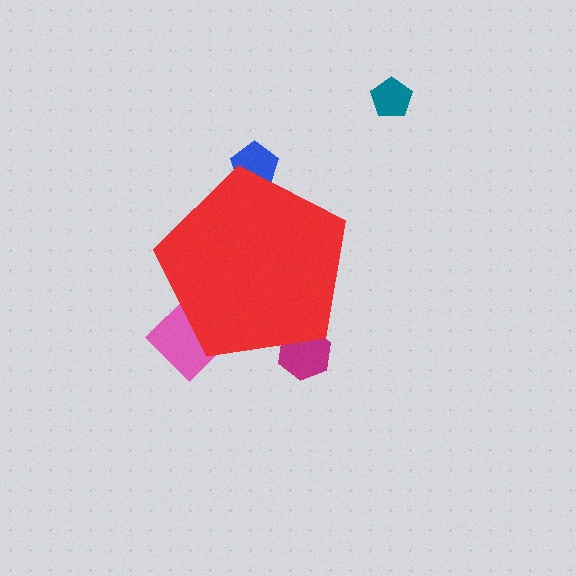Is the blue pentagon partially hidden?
Yes, the blue pentagon is partially hidden behind the red pentagon.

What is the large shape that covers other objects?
A red pentagon.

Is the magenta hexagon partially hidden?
Yes, the magenta hexagon is partially hidden behind the red pentagon.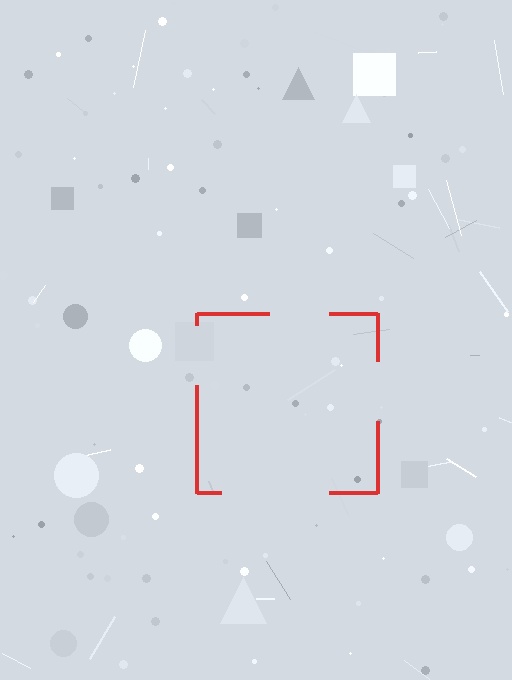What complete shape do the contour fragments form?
The contour fragments form a square.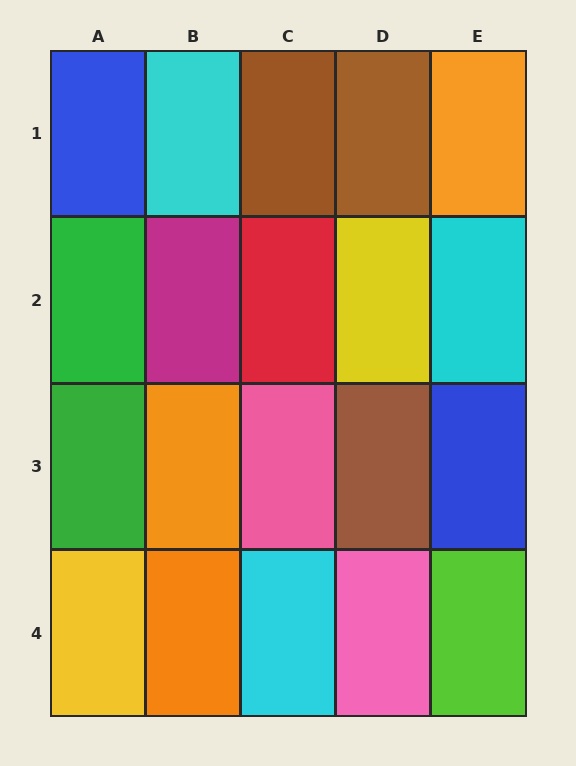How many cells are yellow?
2 cells are yellow.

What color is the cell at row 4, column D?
Pink.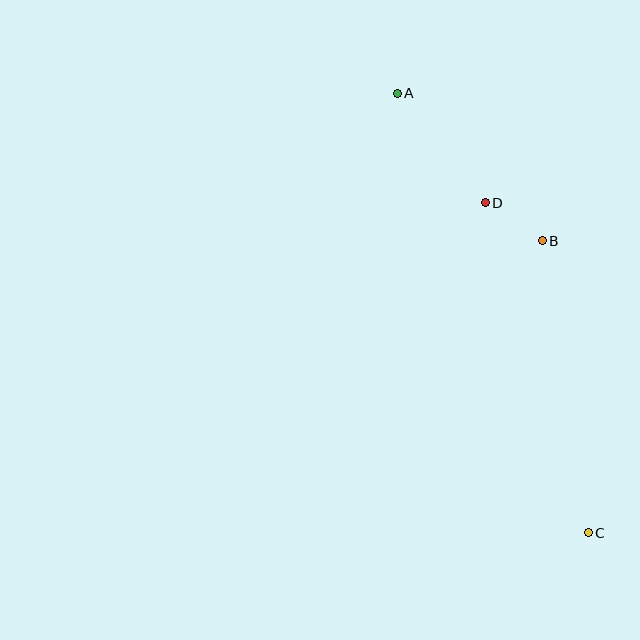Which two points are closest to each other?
Points B and D are closest to each other.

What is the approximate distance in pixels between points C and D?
The distance between C and D is approximately 346 pixels.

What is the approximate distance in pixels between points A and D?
The distance between A and D is approximately 141 pixels.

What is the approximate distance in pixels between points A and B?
The distance between A and B is approximately 207 pixels.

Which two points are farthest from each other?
Points A and C are farthest from each other.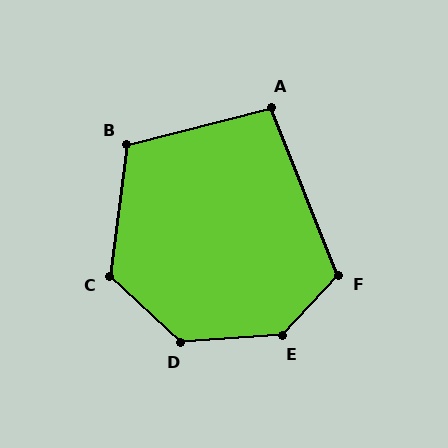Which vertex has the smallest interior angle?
A, at approximately 97 degrees.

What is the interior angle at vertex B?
Approximately 112 degrees (obtuse).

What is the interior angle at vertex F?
Approximately 115 degrees (obtuse).